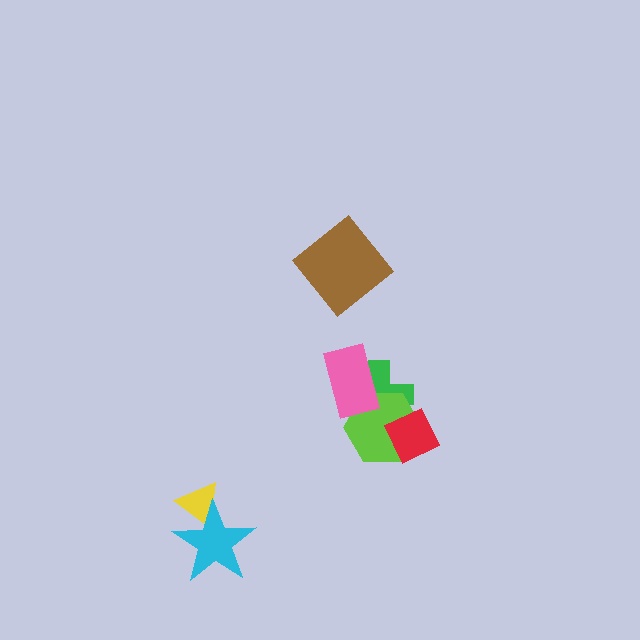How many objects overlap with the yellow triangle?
1 object overlaps with the yellow triangle.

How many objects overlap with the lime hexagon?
3 objects overlap with the lime hexagon.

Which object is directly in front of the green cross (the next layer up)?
The lime hexagon is directly in front of the green cross.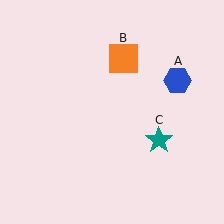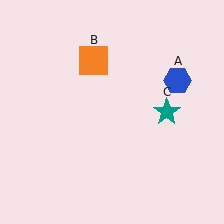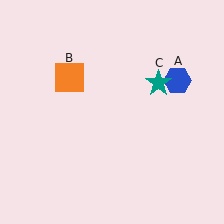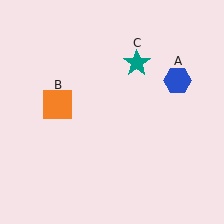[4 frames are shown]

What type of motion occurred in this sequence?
The orange square (object B), teal star (object C) rotated counterclockwise around the center of the scene.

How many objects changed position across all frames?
2 objects changed position: orange square (object B), teal star (object C).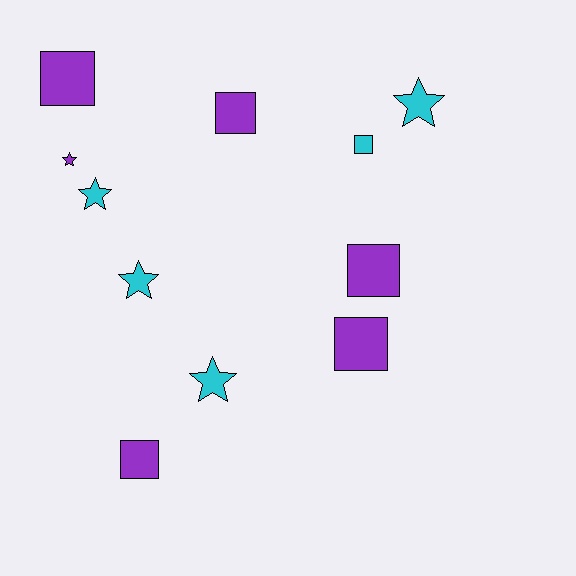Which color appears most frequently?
Purple, with 6 objects.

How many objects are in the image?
There are 11 objects.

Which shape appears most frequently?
Square, with 6 objects.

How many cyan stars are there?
There are 4 cyan stars.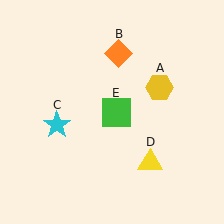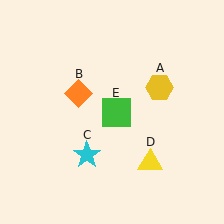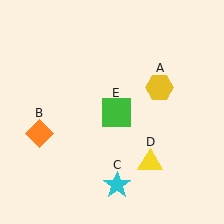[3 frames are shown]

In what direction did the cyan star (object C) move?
The cyan star (object C) moved down and to the right.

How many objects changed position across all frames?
2 objects changed position: orange diamond (object B), cyan star (object C).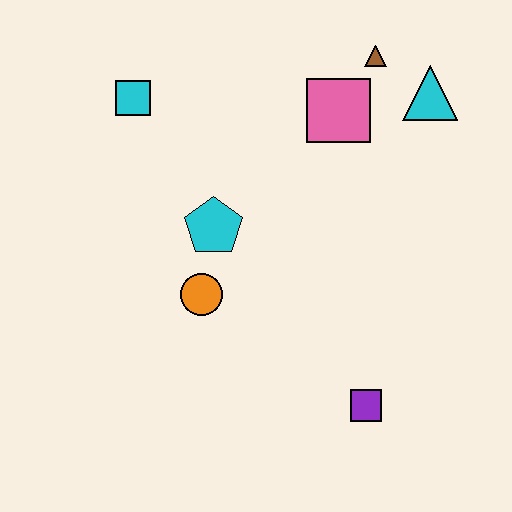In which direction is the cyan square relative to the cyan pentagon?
The cyan square is above the cyan pentagon.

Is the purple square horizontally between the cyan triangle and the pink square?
Yes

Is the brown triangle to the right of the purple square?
Yes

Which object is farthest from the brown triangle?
The purple square is farthest from the brown triangle.